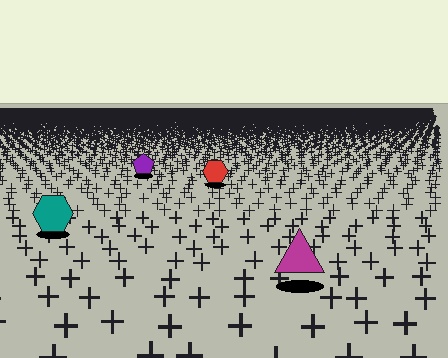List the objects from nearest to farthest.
From nearest to farthest: the magenta triangle, the teal hexagon, the red hexagon, the purple pentagon.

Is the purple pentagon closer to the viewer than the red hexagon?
No. The red hexagon is closer — you can tell from the texture gradient: the ground texture is coarser near it.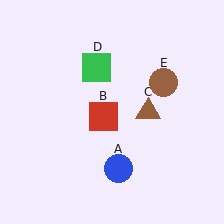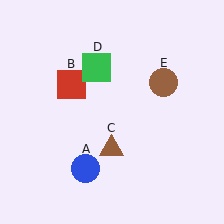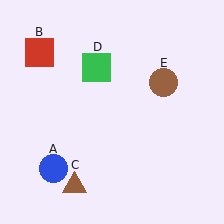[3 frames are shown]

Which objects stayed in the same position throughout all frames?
Green square (object D) and brown circle (object E) remained stationary.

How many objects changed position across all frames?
3 objects changed position: blue circle (object A), red square (object B), brown triangle (object C).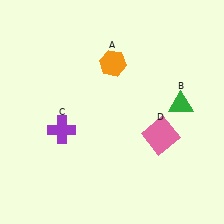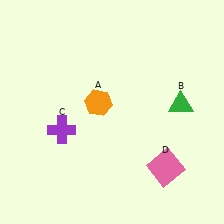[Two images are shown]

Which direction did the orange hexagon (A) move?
The orange hexagon (A) moved down.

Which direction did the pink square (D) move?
The pink square (D) moved down.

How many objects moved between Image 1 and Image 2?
2 objects moved between the two images.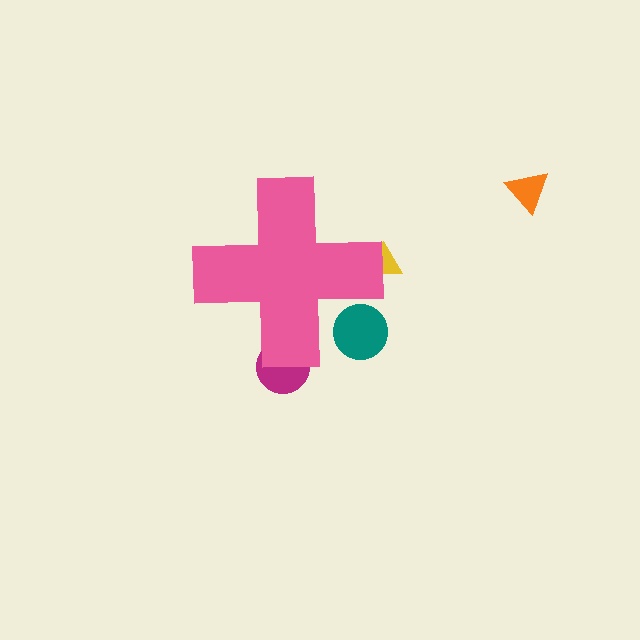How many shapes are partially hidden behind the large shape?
3 shapes are partially hidden.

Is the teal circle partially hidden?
Yes, the teal circle is partially hidden behind the pink cross.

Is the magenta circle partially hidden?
Yes, the magenta circle is partially hidden behind the pink cross.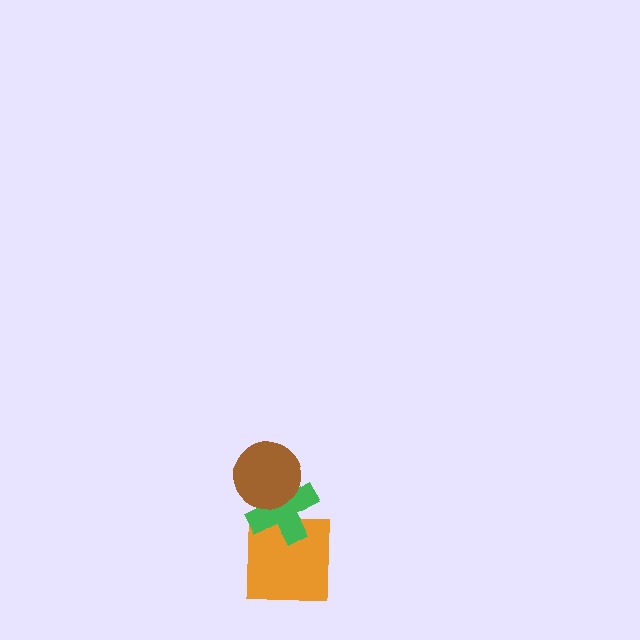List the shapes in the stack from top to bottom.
From top to bottom: the brown circle, the green cross, the orange square.